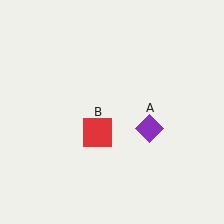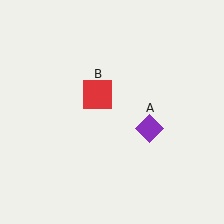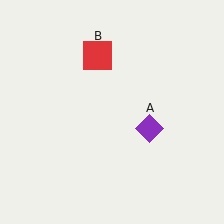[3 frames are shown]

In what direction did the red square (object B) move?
The red square (object B) moved up.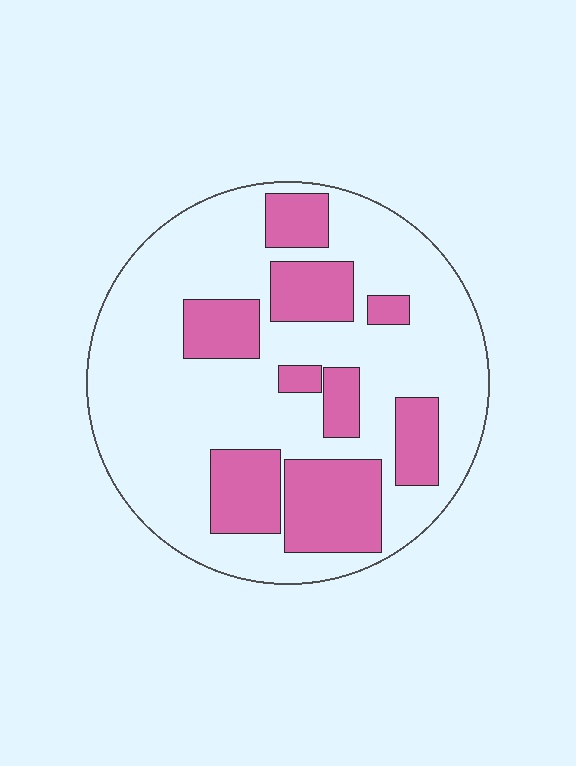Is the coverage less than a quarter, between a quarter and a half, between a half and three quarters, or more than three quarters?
Between a quarter and a half.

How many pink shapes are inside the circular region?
9.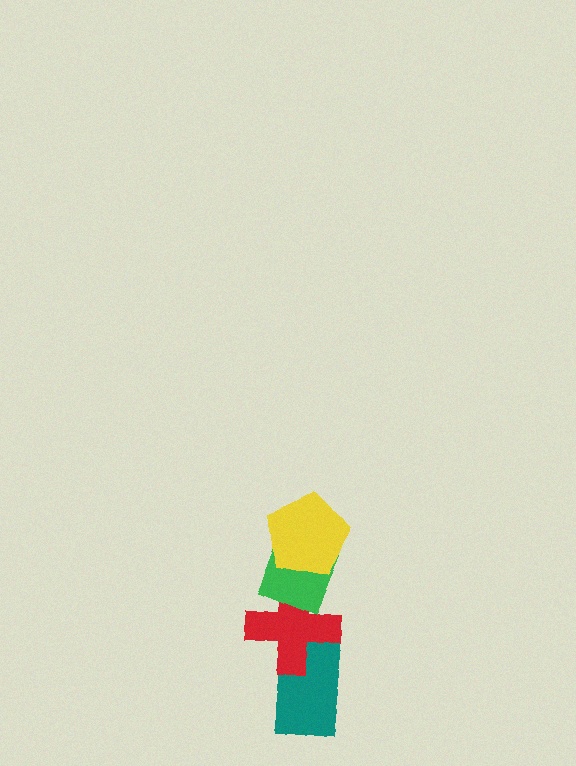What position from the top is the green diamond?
The green diamond is 2nd from the top.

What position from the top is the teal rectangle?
The teal rectangle is 4th from the top.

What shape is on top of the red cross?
The green diamond is on top of the red cross.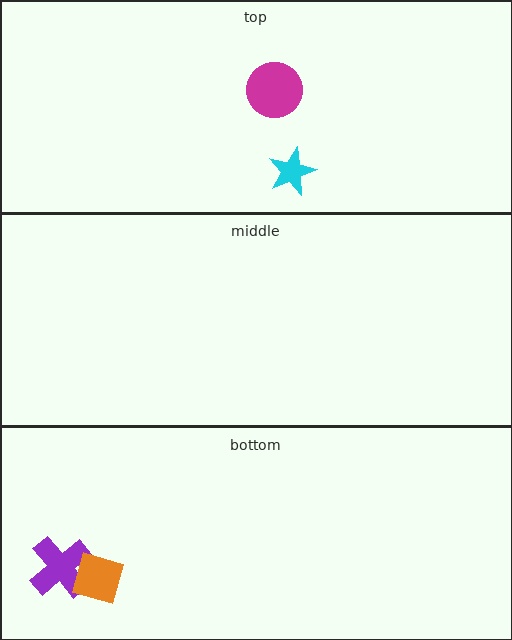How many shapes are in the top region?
2.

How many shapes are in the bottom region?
2.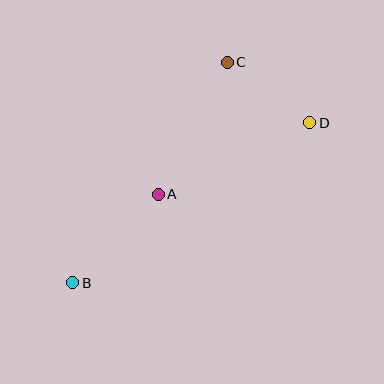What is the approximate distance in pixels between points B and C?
The distance between B and C is approximately 269 pixels.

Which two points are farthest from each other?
Points B and D are farthest from each other.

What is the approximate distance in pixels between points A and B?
The distance between A and B is approximately 123 pixels.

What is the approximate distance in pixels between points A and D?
The distance between A and D is approximately 168 pixels.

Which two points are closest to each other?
Points C and D are closest to each other.